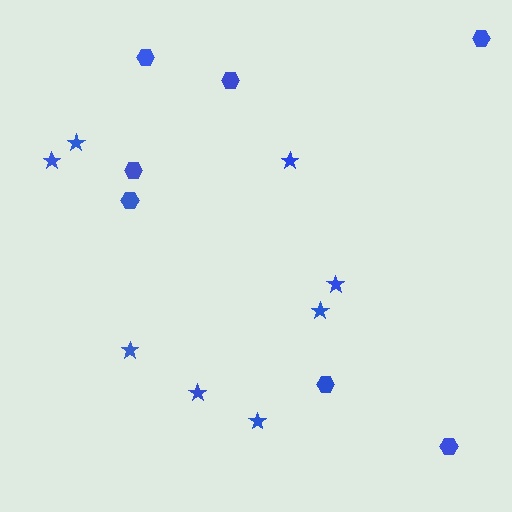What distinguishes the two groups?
There are 2 groups: one group of hexagons (7) and one group of stars (8).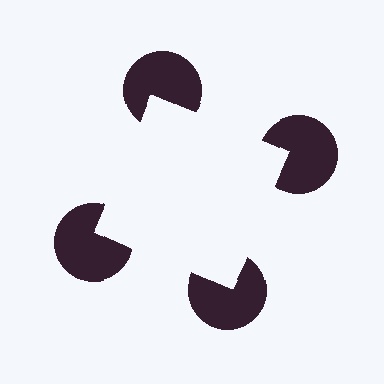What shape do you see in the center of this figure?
An illusory square — its edges are inferred from the aligned wedge cuts in the pac-man discs, not physically drawn.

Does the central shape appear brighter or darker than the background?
It typically appears slightly brighter than the background, even though no actual brightness change is drawn.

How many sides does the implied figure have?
4 sides.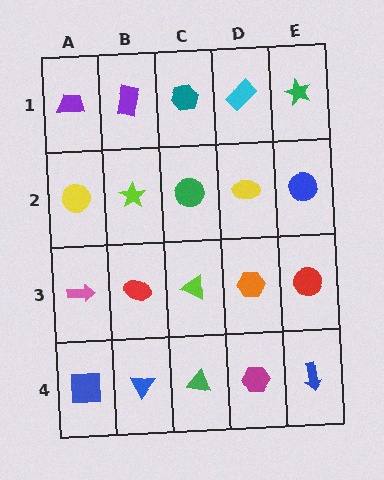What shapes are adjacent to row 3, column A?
A yellow circle (row 2, column A), a blue square (row 4, column A), a red ellipse (row 3, column B).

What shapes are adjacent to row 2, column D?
A cyan rectangle (row 1, column D), an orange hexagon (row 3, column D), a green circle (row 2, column C), a blue circle (row 2, column E).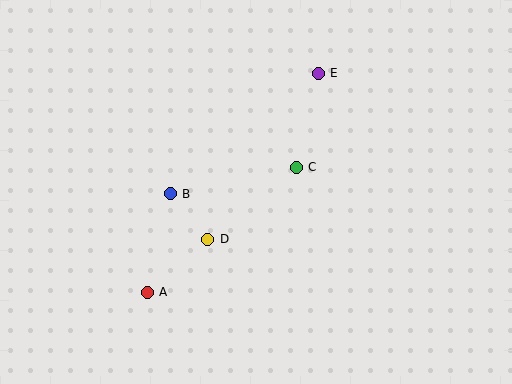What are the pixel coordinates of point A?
Point A is at (147, 292).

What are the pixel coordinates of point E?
Point E is at (318, 73).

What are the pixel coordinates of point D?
Point D is at (208, 239).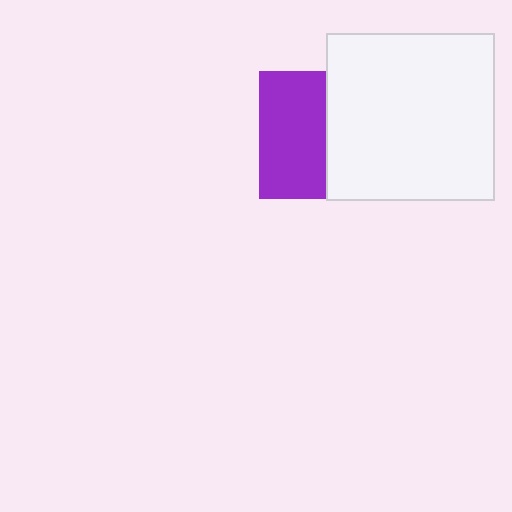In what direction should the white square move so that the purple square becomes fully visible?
The white square should move right. That is the shortest direction to clear the overlap and leave the purple square fully visible.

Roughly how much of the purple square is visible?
About half of it is visible (roughly 52%).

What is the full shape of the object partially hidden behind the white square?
The partially hidden object is a purple square.